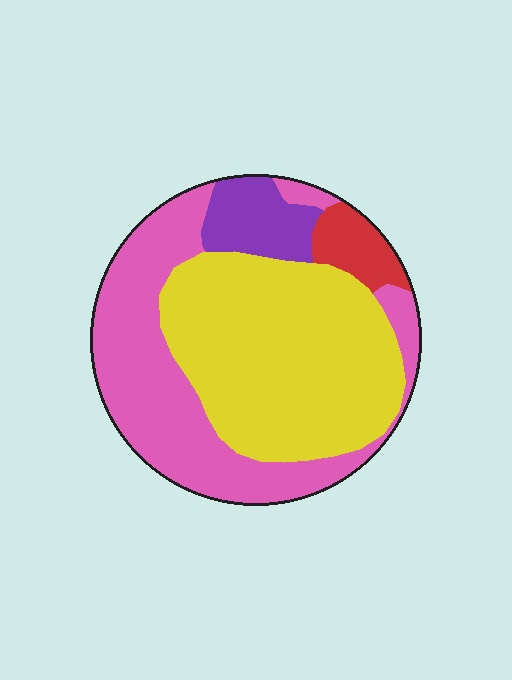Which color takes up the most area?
Yellow, at roughly 45%.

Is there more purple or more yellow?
Yellow.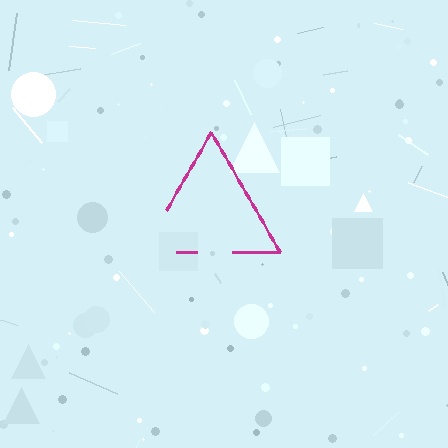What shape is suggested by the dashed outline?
The dashed outline suggests a triangle.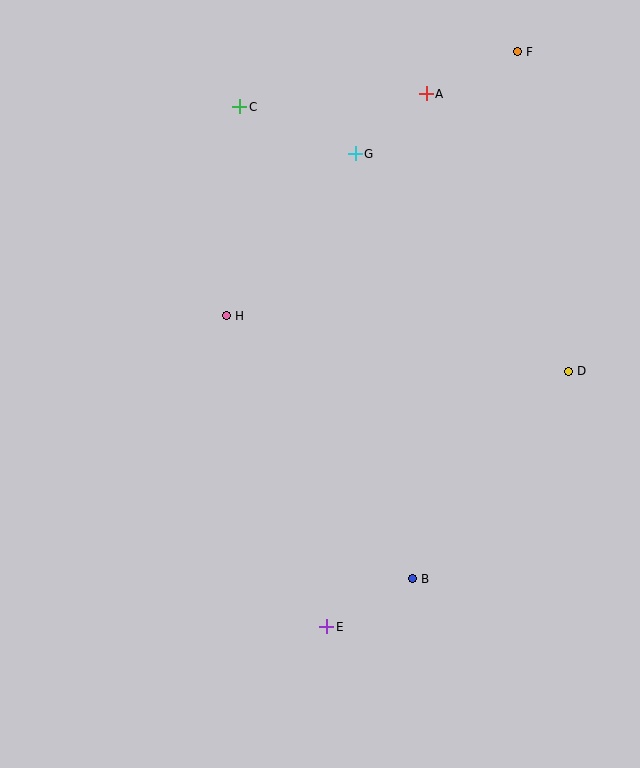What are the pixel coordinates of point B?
Point B is at (412, 579).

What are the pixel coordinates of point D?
Point D is at (568, 371).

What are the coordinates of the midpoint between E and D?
The midpoint between E and D is at (448, 499).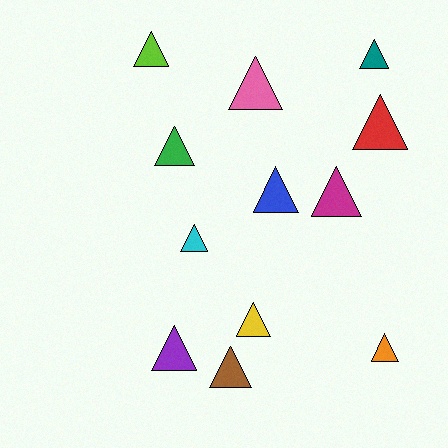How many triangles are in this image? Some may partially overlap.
There are 12 triangles.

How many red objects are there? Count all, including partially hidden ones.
There is 1 red object.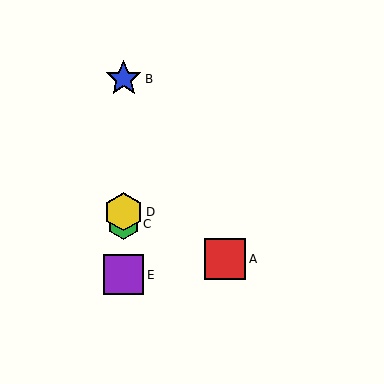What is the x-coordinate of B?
Object B is at x≈124.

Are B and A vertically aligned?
No, B is at x≈124 and A is at x≈225.